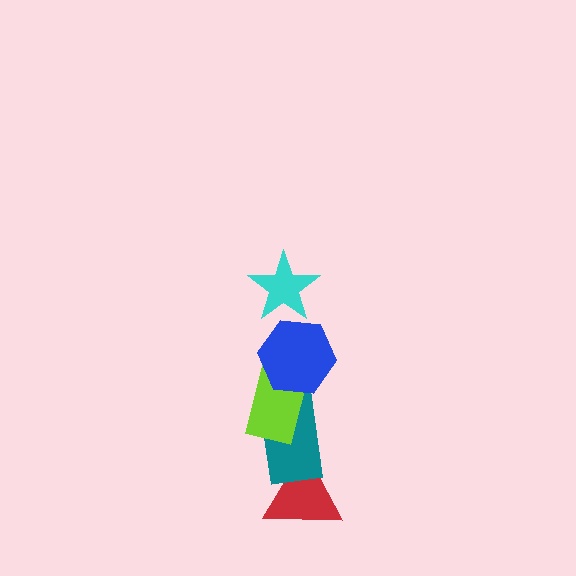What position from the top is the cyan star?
The cyan star is 1st from the top.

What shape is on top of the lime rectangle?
The blue hexagon is on top of the lime rectangle.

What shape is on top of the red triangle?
The teal rectangle is on top of the red triangle.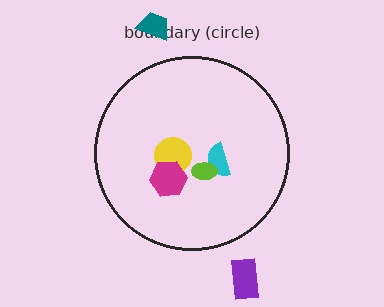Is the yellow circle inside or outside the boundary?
Inside.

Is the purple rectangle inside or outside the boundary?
Outside.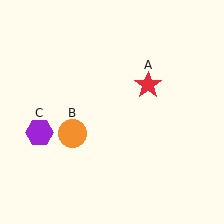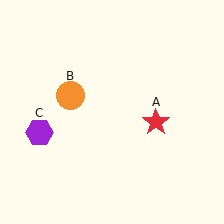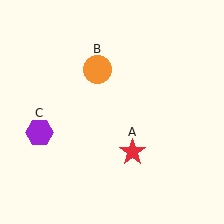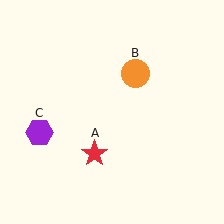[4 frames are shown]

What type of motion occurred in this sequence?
The red star (object A), orange circle (object B) rotated clockwise around the center of the scene.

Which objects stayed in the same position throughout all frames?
Purple hexagon (object C) remained stationary.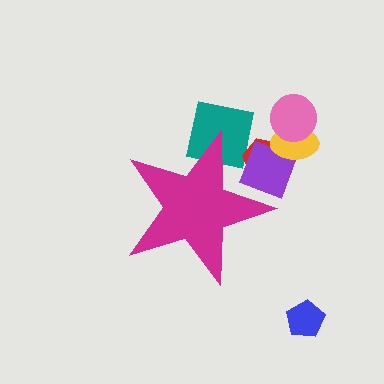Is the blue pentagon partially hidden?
No, the blue pentagon is fully visible.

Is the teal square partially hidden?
Yes, the teal square is partially hidden behind the magenta star.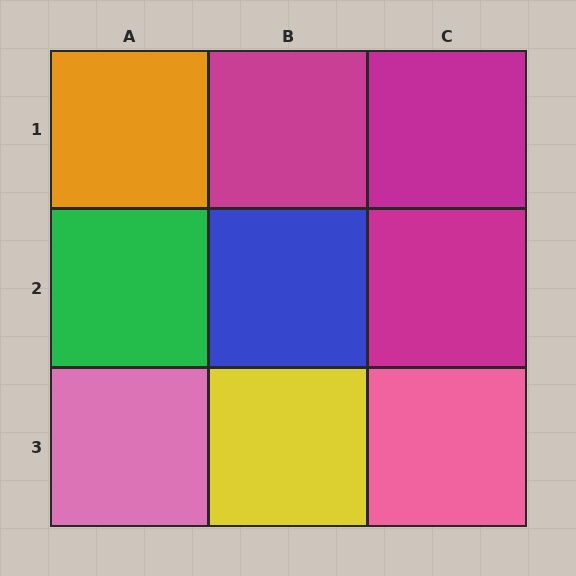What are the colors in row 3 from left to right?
Pink, yellow, pink.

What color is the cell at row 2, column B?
Blue.